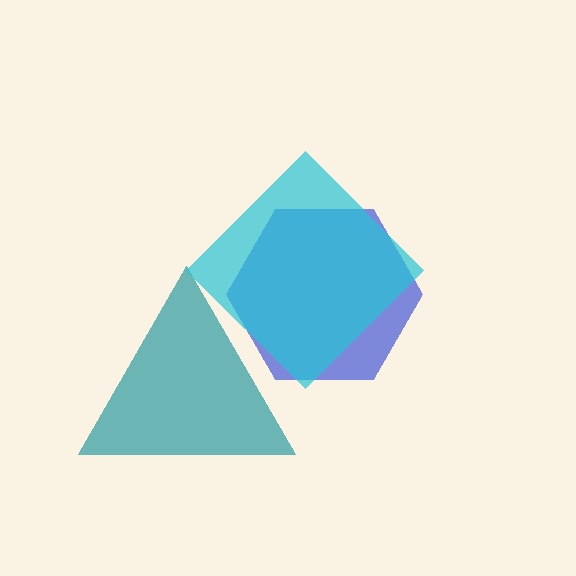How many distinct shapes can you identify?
There are 3 distinct shapes: a blue hexagon, a teal triangle, a cyan diamond.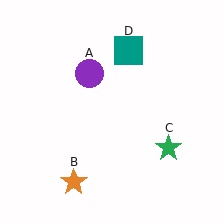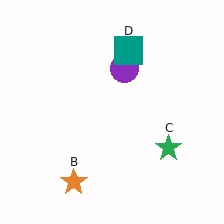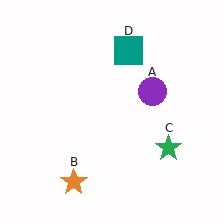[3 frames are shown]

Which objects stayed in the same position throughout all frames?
Orange star (object B) and green star (object C) and teal square (object D) remained stationary.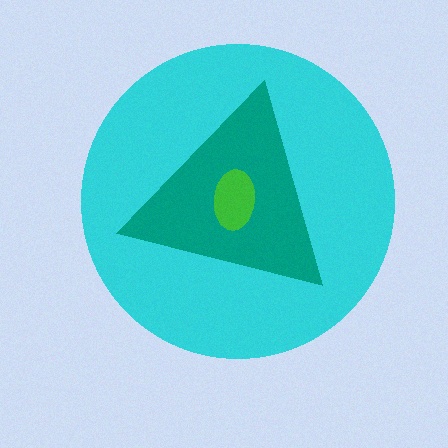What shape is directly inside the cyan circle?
The teal triangle.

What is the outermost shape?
The cyan circle.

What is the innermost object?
The green ellipse.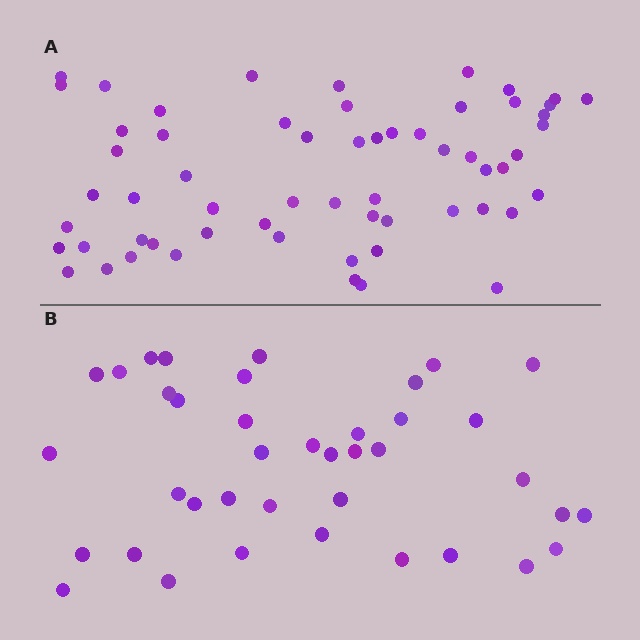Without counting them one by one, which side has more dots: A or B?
Region A (the top region) has more dots.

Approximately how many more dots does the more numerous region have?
Region A has approximately 20 more dots than region B.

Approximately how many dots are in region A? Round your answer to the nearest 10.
About 60 dots.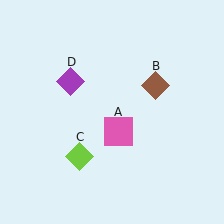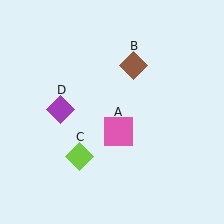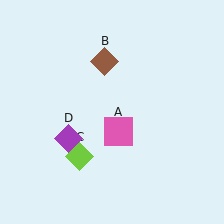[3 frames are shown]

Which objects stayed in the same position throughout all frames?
Pink square (object A) and lime diamond (object C) remained stationary.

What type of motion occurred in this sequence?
The brown diamond (object B), purple diamond (object D) rotated counterclockwise around the center of the scene.